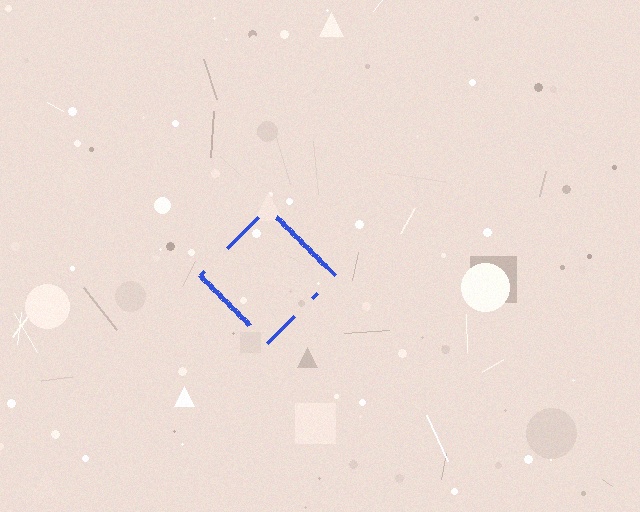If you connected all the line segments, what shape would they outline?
They would outline a diamond.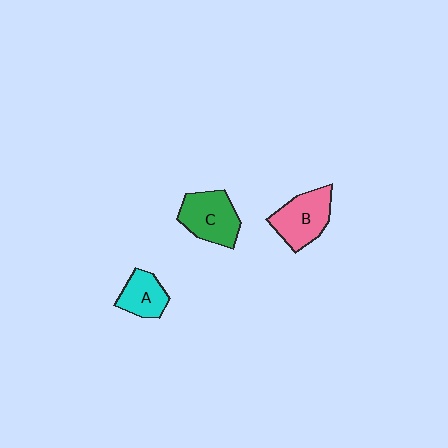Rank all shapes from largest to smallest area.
From largest to smallest: B (pink), C (green), A (cyan).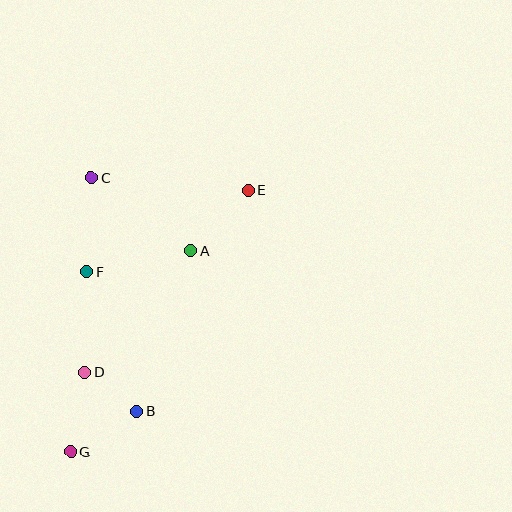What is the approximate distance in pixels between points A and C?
The distance between A and C is approximately 124 pixels.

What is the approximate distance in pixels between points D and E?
The distance between D and E is approximately 244 pixels.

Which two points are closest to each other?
Points B and D are closest to each other.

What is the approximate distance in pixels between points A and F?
The distance between A and F is approximately 106 pixels.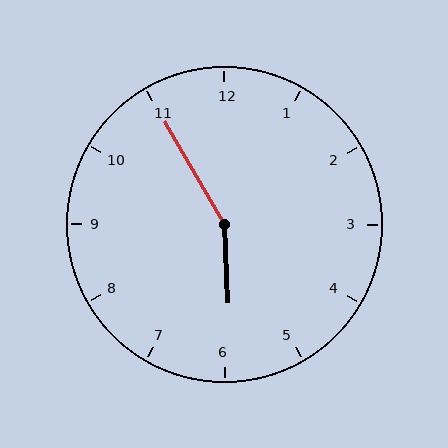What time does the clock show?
5:55.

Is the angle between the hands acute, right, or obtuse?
It is obtuse.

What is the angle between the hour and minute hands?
Approximately 152 degrees.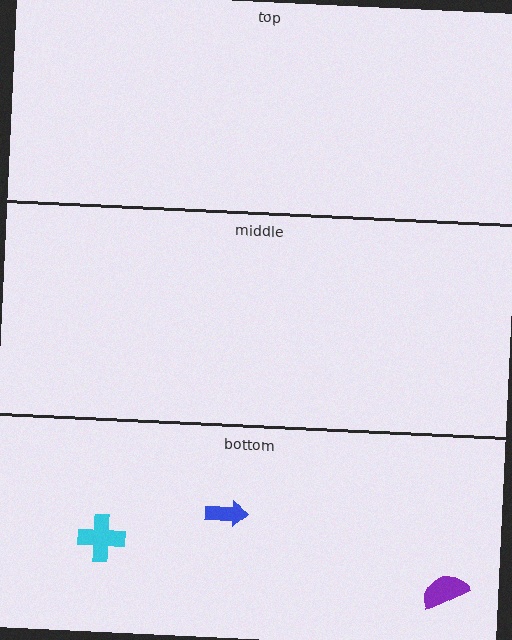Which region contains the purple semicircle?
The bottom region.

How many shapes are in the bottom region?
3.